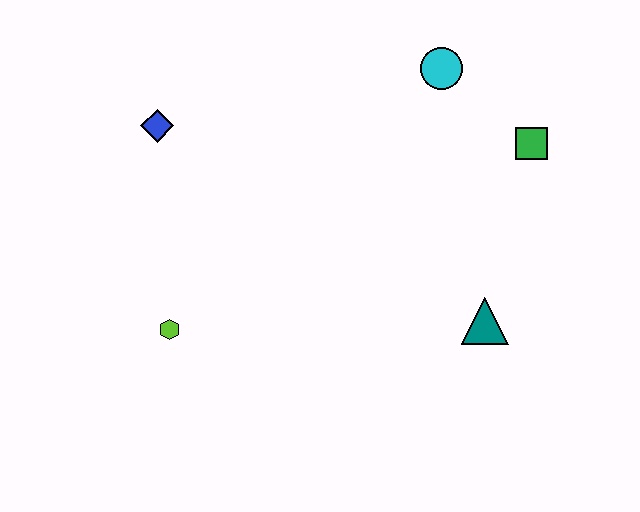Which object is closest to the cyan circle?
The green square is closest to the cyan circle.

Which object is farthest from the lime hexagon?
The green square is farthest from the lime hexagon.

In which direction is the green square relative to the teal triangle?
The green square is above the teal triangle.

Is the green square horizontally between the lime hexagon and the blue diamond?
No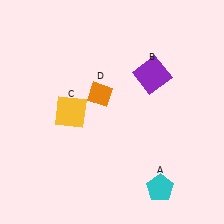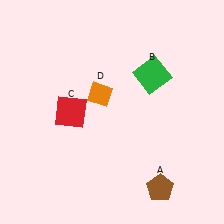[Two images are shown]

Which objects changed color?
A changed from cyan to brown. B changed from purple to green. C changed from yellow to red.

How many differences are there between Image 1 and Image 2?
There are 3 differences between the two images.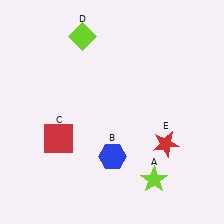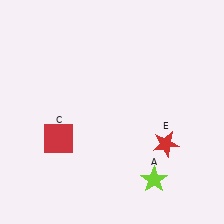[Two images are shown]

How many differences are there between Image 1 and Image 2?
There are 2 differences between the two images.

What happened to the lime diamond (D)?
The lime diamond (D) was removed in Image 2. It was in the top-left area of Image 1.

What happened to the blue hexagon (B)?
The blue hexagon (B) was removed in Image 2. It was in the bottom-right area of Image 1.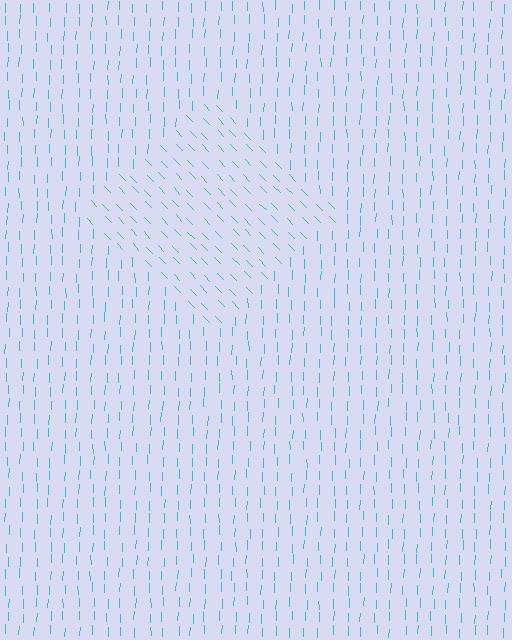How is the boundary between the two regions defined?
The boundary is defined purely by a change in line orientation (approximately 45 degrees difference). All lines are the same color and thickness.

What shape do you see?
I see a diamond.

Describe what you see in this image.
The image is filled with small cyan line segments. A diamond region in the image has lines oriented differently from the surrounding lines, creating a visible texture boundary.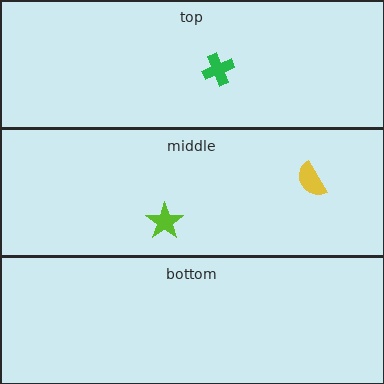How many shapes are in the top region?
1.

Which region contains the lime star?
The middle region.